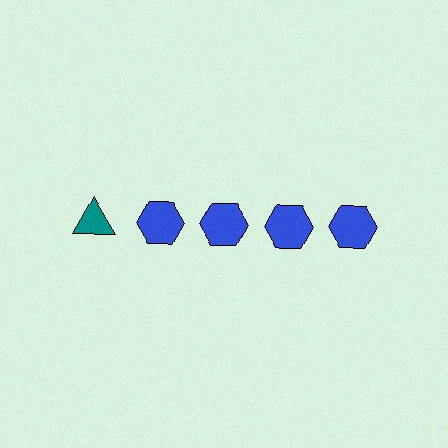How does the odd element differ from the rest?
It differs in both color (teal instead of blue) and shape (triangle instead of hexagon).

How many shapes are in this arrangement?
There are 5 shapes arranged in a grid pattern.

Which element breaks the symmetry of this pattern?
The teal triangle in the top row, leftmost column breaks the symmetry. All other shapes are blue hexagons.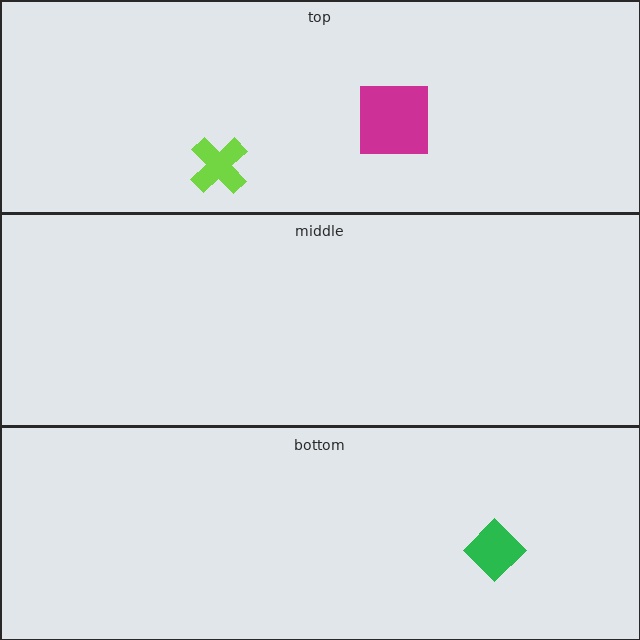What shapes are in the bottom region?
The green diamond.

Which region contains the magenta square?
The top region.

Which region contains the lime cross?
The top region.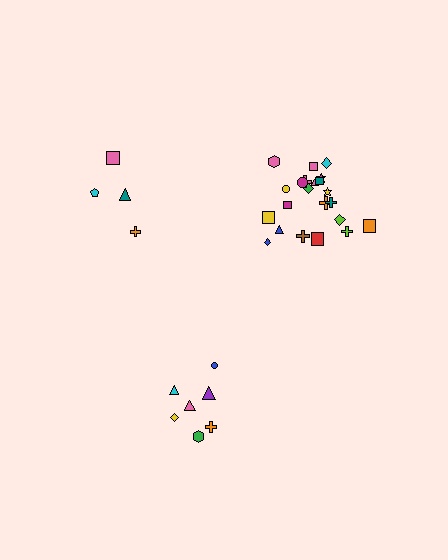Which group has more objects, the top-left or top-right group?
The top-right group.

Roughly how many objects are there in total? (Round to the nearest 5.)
Roughly 35 objects in total.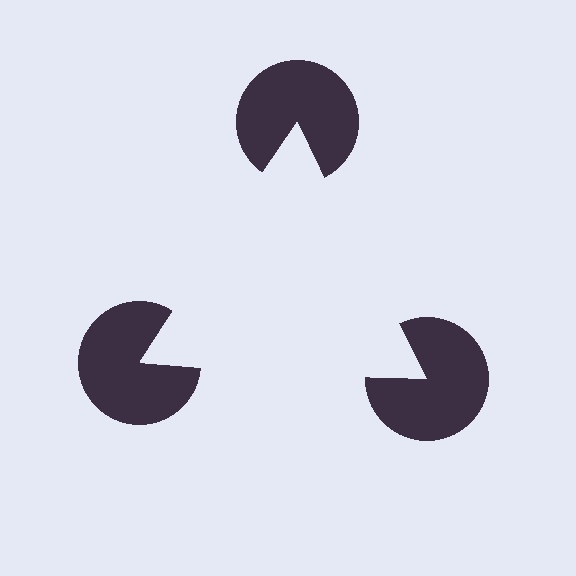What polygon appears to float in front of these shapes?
An illusory triangle — its edges are inferred from the aligned wedge cuts in the pac-man discs, not physically drawn.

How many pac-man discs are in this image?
There are 3 — one at each vertex of the illusory triangle.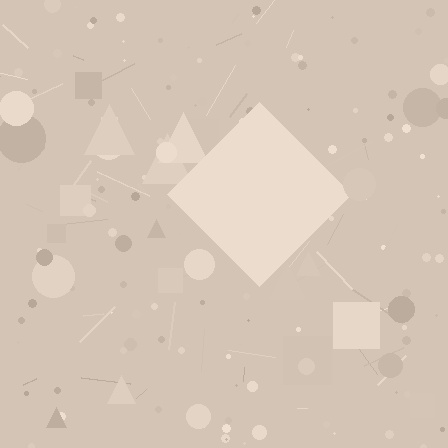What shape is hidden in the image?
A diamond is hidden in the image.